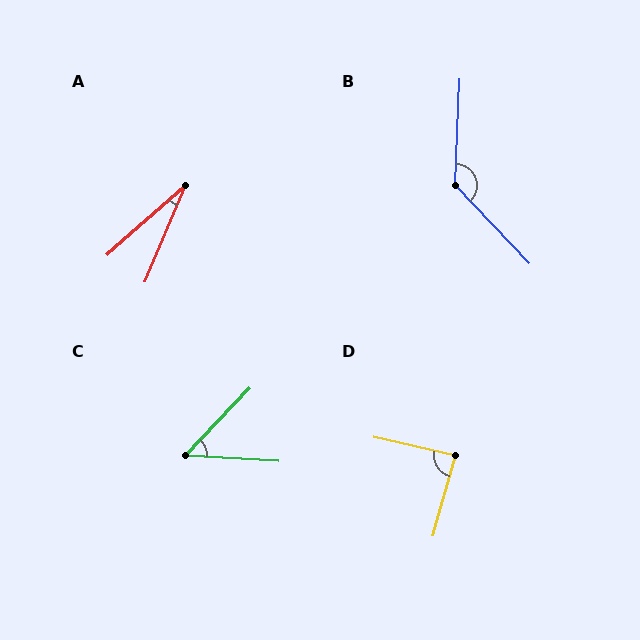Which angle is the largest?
B, at approximately 134 degrees.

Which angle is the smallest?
A, at approximately 26 degrees.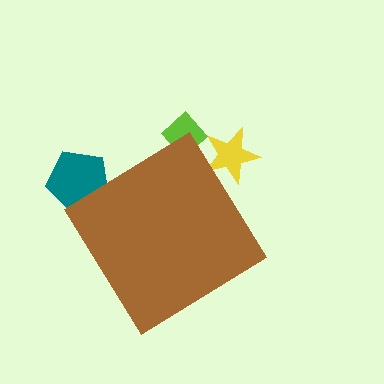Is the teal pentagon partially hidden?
Yes, the teal pentagon is partially hidden behind the brown diamond.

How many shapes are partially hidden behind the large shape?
3 shapes are partially hidden.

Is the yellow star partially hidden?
Yes, the yellow star is partially hidden behind the brown diamond.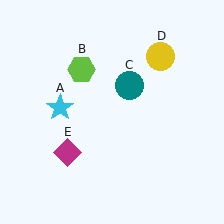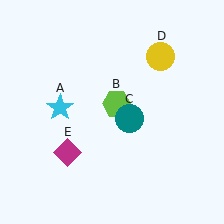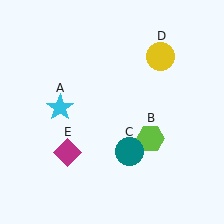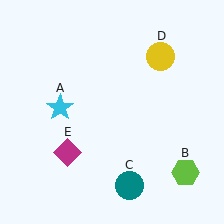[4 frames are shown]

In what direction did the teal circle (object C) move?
The teal circle (object C) moved down.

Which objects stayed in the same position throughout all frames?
Cyan star (object A) and yellow circle (object D) and magenta diamond (object E) remained stationary.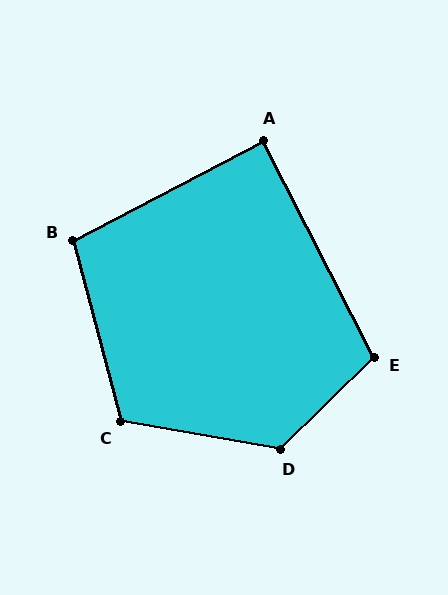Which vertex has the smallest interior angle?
A, at approximately 89 degrees.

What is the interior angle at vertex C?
Approximately 114 degrees (obtuse).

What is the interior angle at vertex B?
Approximately 103 degrees (obtuse).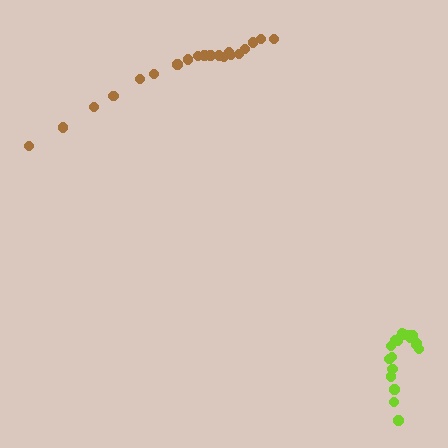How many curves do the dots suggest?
There are 2 distinct paths.